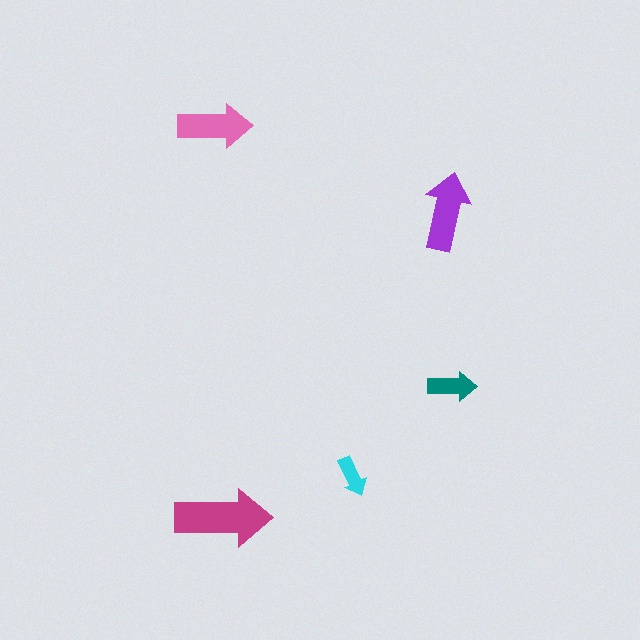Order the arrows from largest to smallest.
the magenta one, the purple one, the pink one, the teal one, the cyan one.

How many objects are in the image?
There are 5 objects in the image.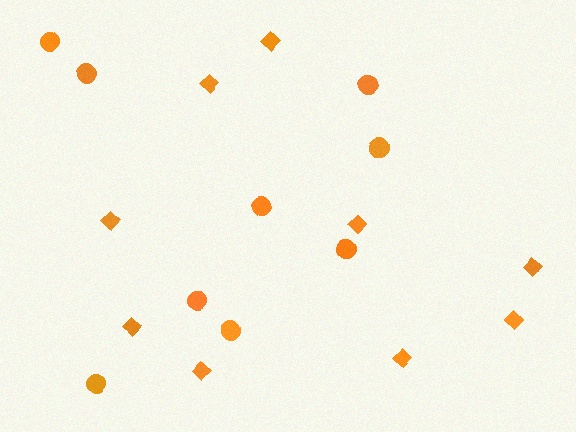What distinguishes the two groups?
There are 2 groups: one group of diamonds (9) and one group of circles (9).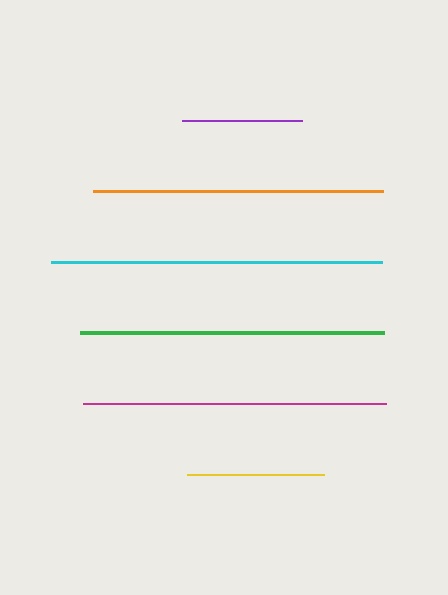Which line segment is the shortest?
The purple line is the shortest at approximately 121 pixels.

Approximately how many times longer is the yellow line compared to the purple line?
The yellow line is approximately 1.1 times the length of the purple line.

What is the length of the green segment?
The green segment is approximately 304 pixels long.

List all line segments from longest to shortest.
From longest to shortest: cyan, green, magenta, orange, yellow, purple.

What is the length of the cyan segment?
The cyan segment is approximately 332 pixels long.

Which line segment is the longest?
The cyan line is the longest at approximately 332 pixels.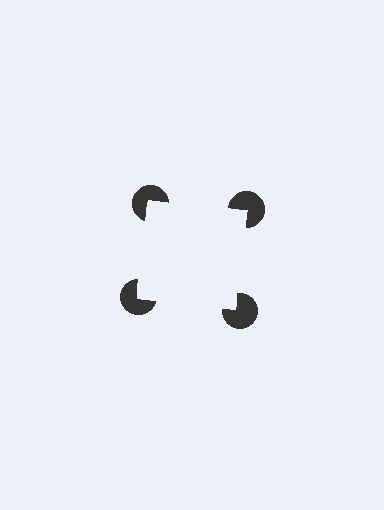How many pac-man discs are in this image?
There are 4 — one at each vertex of the illusory square.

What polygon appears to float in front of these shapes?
An illusory square — its edges are inferred from the aligned wedge cuts in the pac-man discs, not physically drawn.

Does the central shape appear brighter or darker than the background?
It typically appears slightly brighter than the background, even though no actual brightness change is drawn.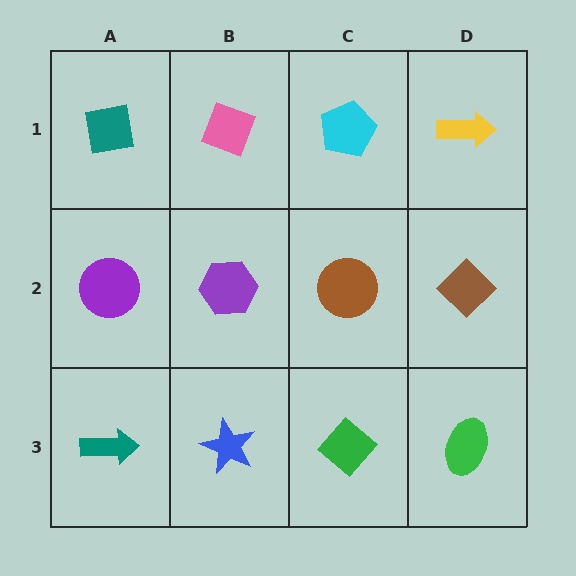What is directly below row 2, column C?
A green diamond.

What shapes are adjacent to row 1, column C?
A brown circle (row 2, column C), a pink diamond (row 1, column B), a yellow arrow (row 1, column D).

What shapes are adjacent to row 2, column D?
A yellow arrow (row 1, column D), a green ellipse (row 3, column D), a brown circle (row 2, column C).